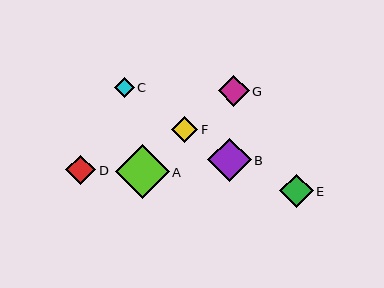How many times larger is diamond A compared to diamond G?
Diamond A is approximately 1.7 times the size of diamond G.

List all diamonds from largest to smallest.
From largest to smallest: A, B, E, G, D, F, C.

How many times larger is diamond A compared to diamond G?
Diamond A is approximately 1.7 times the size of diamond G.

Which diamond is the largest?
Diamond A is the largest with a size of approximately 53 pixels.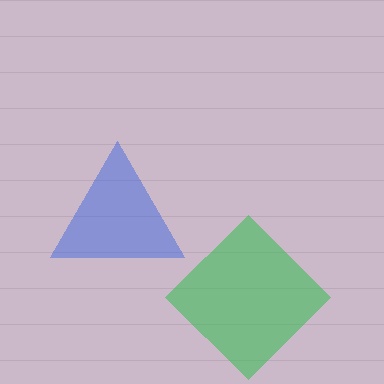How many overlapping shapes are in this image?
There are 2 overlapping shapes in the image.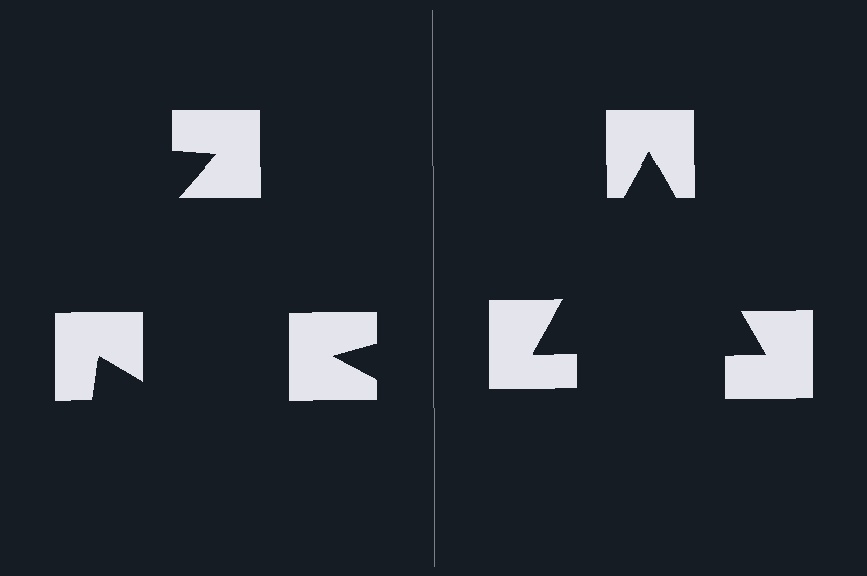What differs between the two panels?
The notched squares are positioned identically on both sides; only the wedge orientations differ. On the right they align to a triangle; on the left they are misaligned.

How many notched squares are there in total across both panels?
6 — 3 on each side.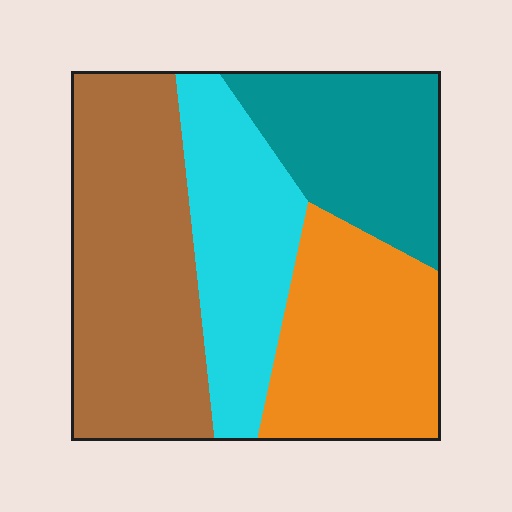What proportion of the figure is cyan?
Cyan takes up about one fifth (1/5) of the figure.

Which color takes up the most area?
Brown, at roughly 35%.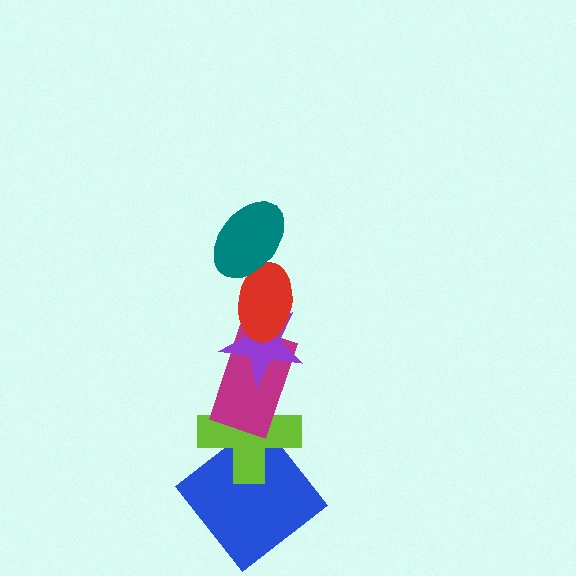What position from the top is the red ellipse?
The red ellipse is 2nd from the top.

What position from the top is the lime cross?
The lime cross is 5th from the top.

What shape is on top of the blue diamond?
The lime cross is on top of the blue diamond.